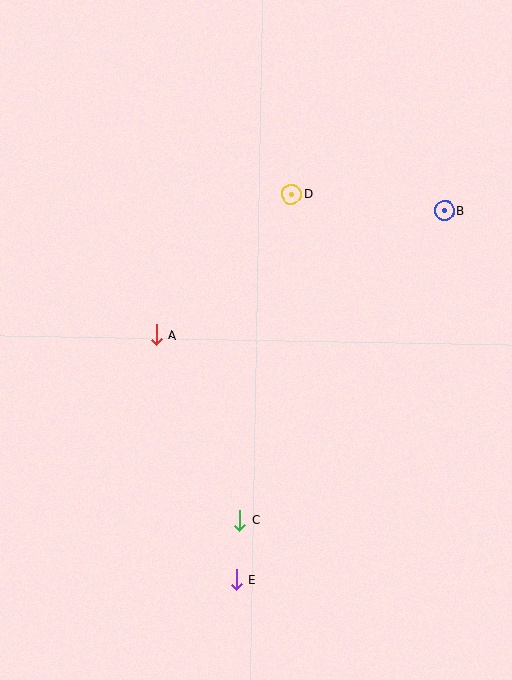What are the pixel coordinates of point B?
Point B is at (444, 211).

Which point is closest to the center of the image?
Point A at (156, 335) is closest to the center.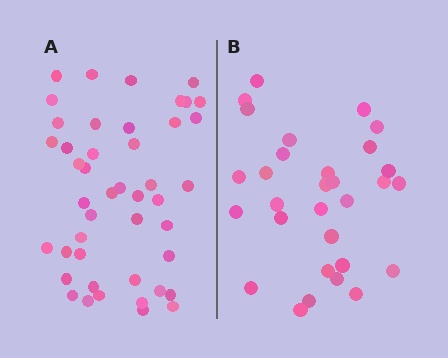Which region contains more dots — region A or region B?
Region A (the left region) has more dots.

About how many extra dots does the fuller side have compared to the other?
Region A has approximately 15 more dots than region B.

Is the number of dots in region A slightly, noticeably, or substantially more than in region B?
Region A has substantially more. The ratio is roughly 1.5 to 1.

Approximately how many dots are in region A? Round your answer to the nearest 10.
About 40 dots. (The exact count is 45, which rounds to 40.)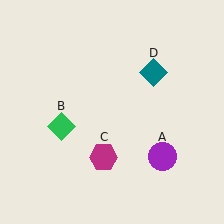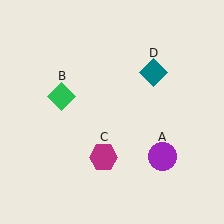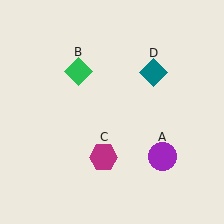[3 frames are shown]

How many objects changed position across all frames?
1 object changed position: green diamond (object B).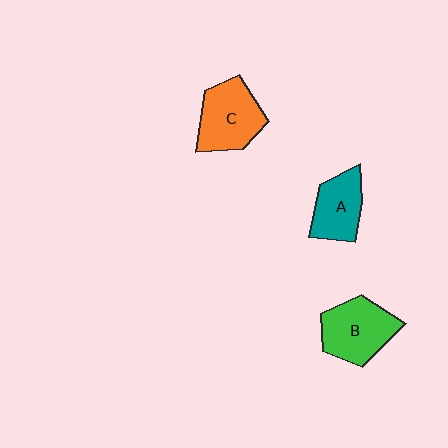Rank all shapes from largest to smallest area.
From largest to smallest: B (green), C (orange), A (teal).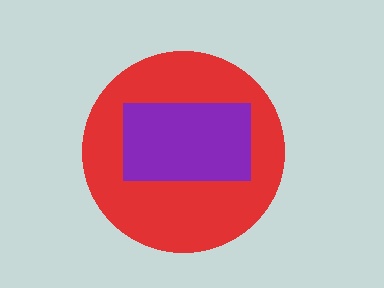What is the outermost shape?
The red circle.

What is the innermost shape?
The purple rectangle.